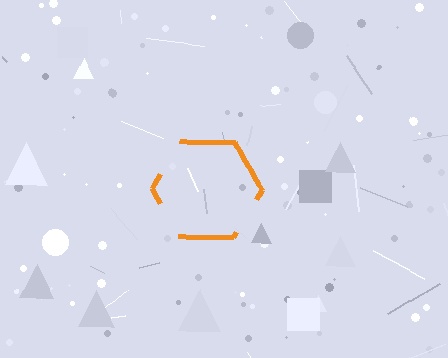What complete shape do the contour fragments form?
The contour fragments form a hexagon.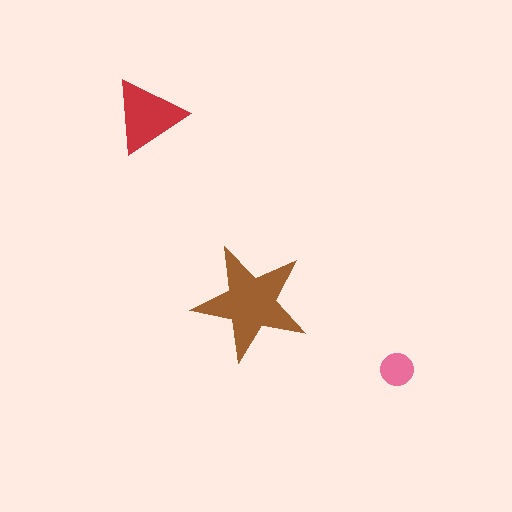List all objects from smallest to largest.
The pink circle, the red triangle, the brown star.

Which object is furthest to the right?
The pink circle is rightmost.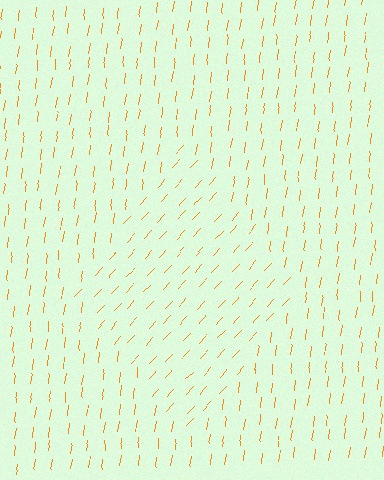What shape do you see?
I see a diamond.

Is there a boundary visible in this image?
Yes, there is a texture boundary formed by a change in line orientation.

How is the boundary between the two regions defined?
The boundary is defined purely by a change in line orientation (approximately 35 degrees difference). All lines are the same color and thickness.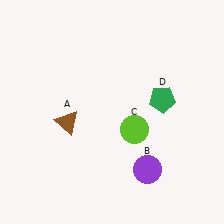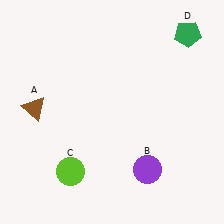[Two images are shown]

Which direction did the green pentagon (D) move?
The green pentagon (D) moved up.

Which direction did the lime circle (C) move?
The lime circle (C) moved left.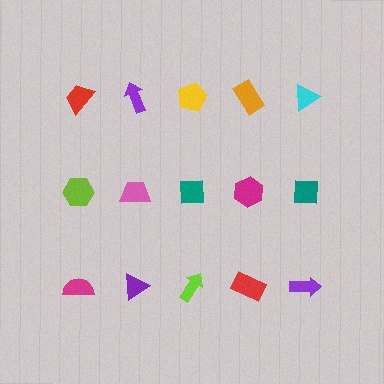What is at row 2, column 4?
A magenta hexagon.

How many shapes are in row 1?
5 shapes.